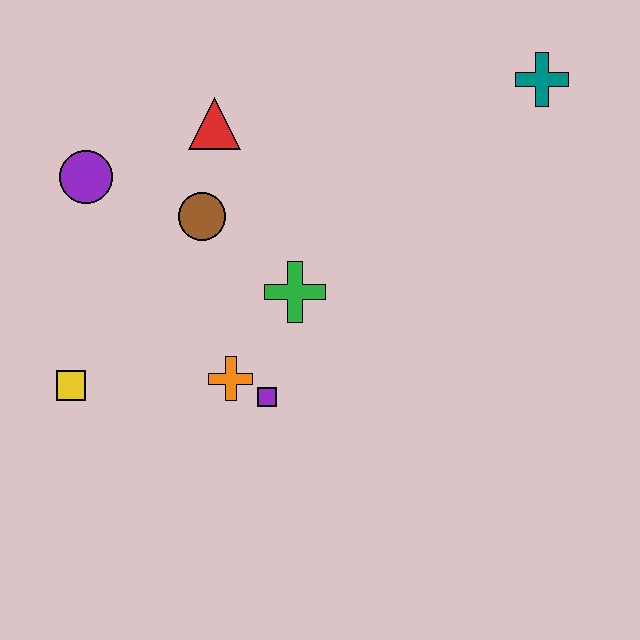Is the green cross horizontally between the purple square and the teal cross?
Yes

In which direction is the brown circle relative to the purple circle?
The brown circle is to the right of the purple circle.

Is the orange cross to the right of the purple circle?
Yes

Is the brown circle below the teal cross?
Yes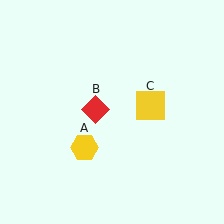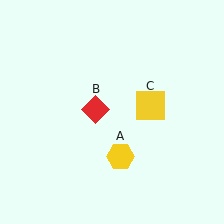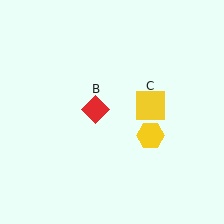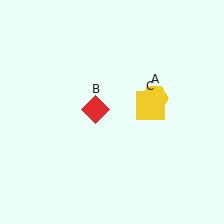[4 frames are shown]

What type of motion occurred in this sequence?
The yellow hexagon (object A) rotated counterclockwise around the center of the scene.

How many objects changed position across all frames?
1 object changed position: yellow hexagon (object A).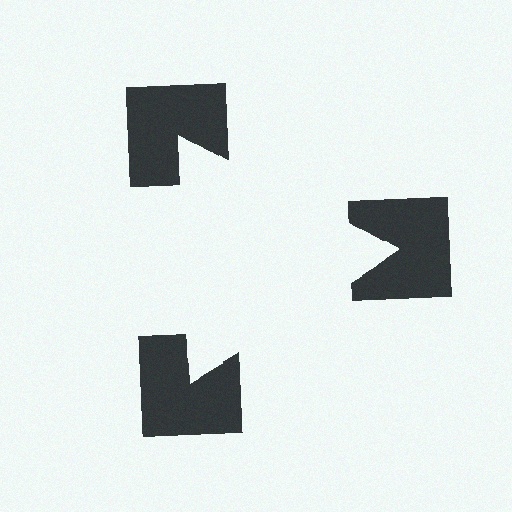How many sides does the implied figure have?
3 sides.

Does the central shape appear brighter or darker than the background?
It typically appears slightly brighter than the background, even though no actual brightness change is drawn.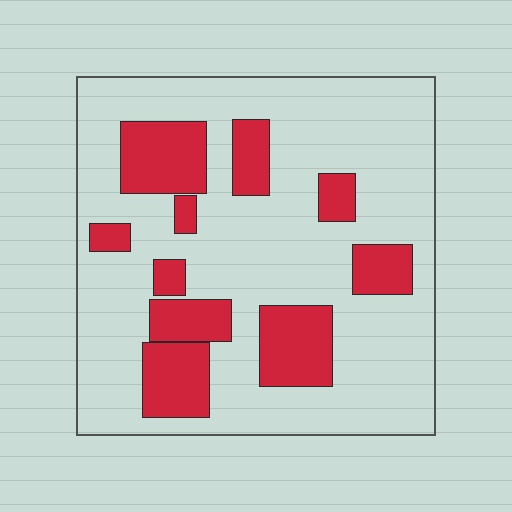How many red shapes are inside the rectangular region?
10.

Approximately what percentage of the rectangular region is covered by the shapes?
Approximately 25%.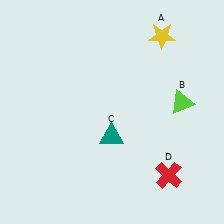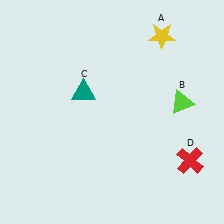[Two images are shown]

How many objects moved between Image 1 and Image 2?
2 objects moved between the two images.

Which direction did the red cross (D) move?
The red cross (D) moved right.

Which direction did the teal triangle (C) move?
The teal triangle (C) moved up.